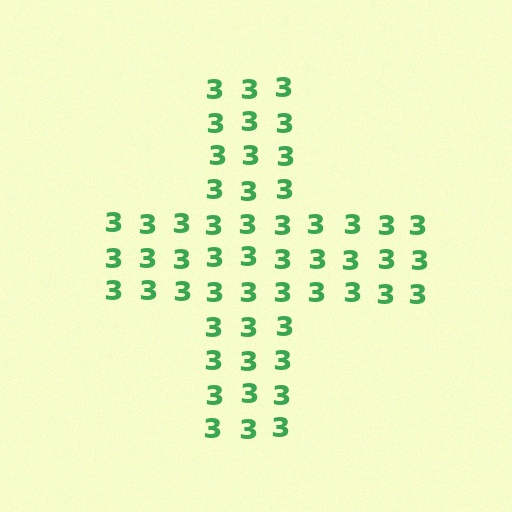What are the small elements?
The small elements are digit 3's.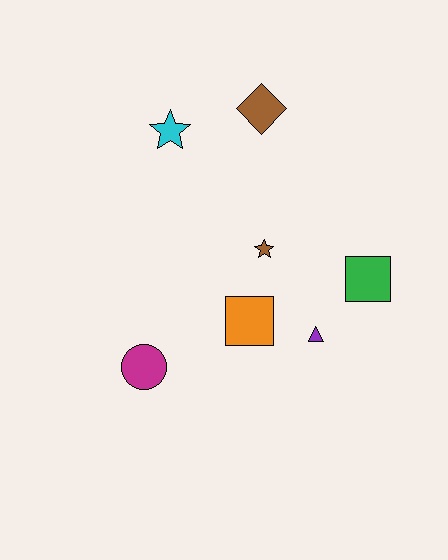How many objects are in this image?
There are 7 objects.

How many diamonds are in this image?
There is 1 diamond.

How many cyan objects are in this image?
There is 1 cyan object.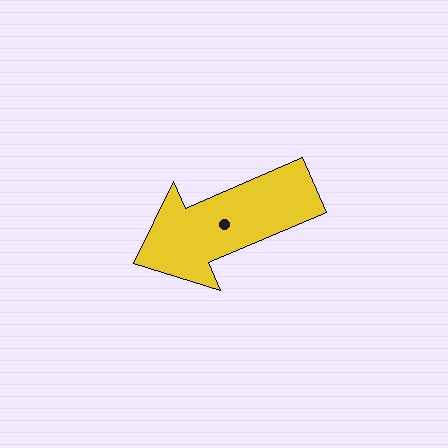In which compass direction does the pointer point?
Southwest.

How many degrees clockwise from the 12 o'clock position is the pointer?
Approximately 247 degrees.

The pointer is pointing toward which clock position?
Roughly 8 o'clock.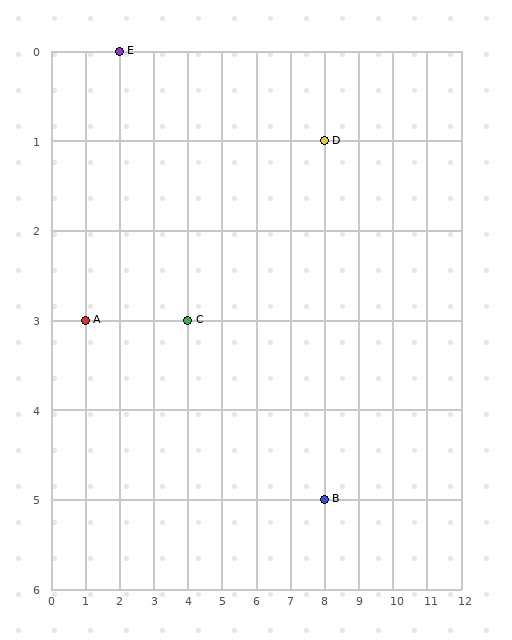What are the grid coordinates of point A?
Point A is at grid coordinates (1, 3).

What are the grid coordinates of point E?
Point E is at grid coordinates (2, 0).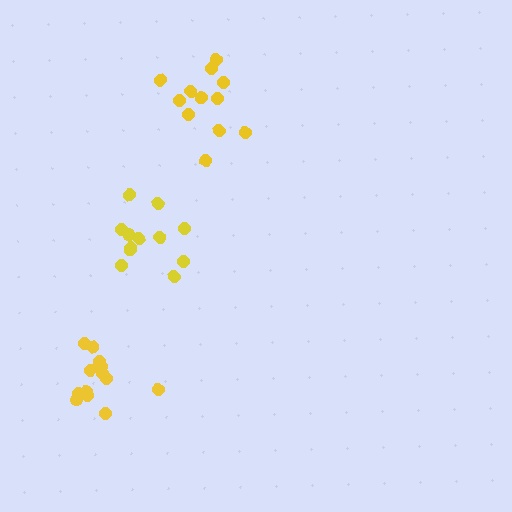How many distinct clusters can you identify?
There are 3 distinct clusters.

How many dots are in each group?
Group 1: 12 dots, Group 2: 12 dots, Group 3: 13 dots (37 total).